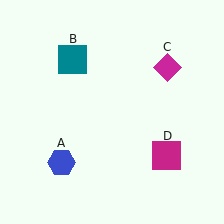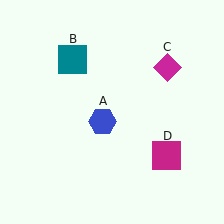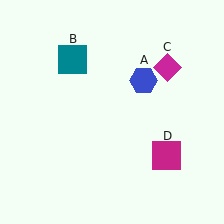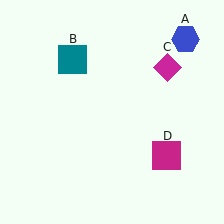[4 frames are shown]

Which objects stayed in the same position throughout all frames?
Teal square (object B) and magenta diamond (object C) and magenta square (object D) remained stationary.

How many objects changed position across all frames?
1 object changed position: blue hexagon (object A).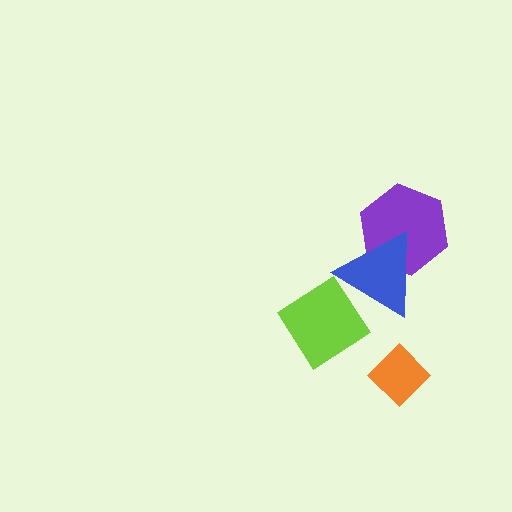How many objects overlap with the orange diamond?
0 objects overlap with the orange diamond.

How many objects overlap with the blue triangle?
2 objects overlap with the blue triangle.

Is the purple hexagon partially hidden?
Yes, it is partially covered by another shape.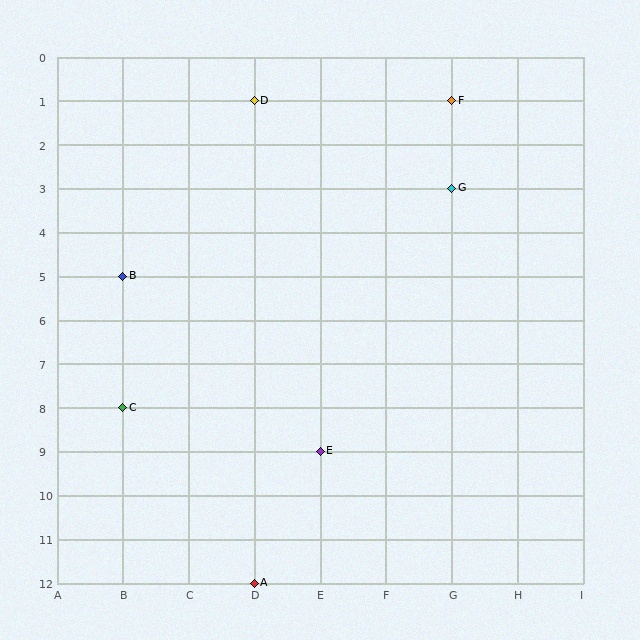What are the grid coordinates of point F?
Point F is at grid coordinates (G, 1).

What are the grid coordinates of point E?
Point E is at grid coordinates (E, 9).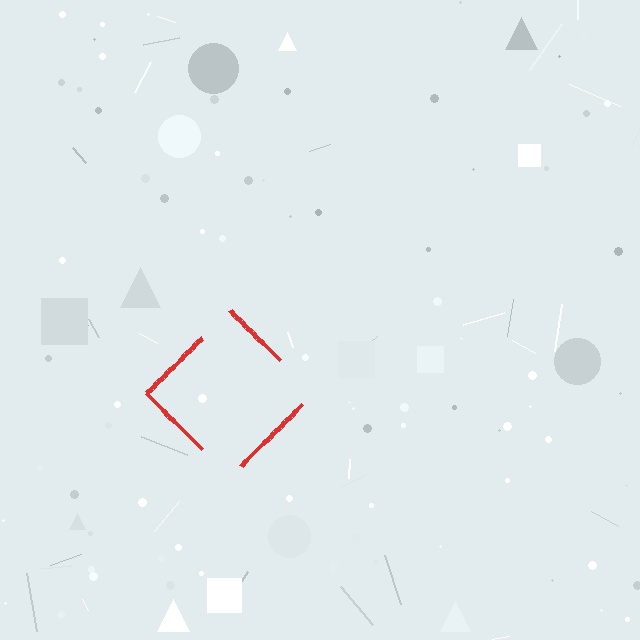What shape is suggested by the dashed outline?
The dashed outline suggests a diamond.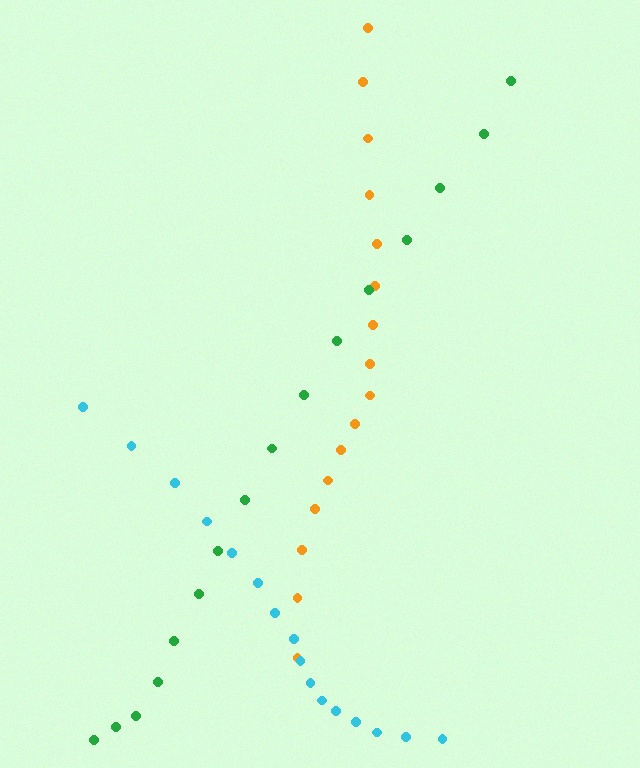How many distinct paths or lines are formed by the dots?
There are 3 distinct paths.